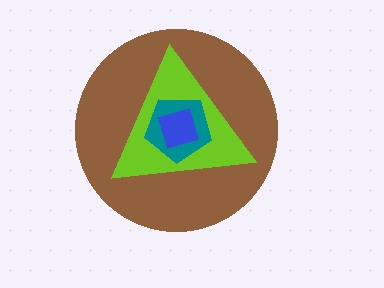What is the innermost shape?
The blue diamond.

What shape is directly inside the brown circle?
The lime triangle.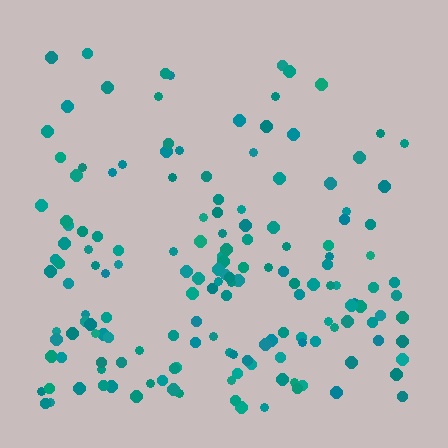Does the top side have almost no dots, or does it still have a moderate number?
Still a moderate number, just noticeably fewer than the bottom.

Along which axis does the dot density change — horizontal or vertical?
Vertical.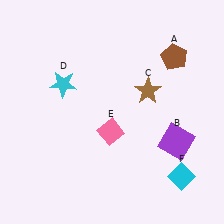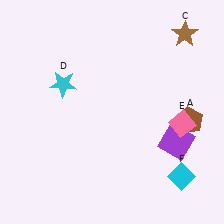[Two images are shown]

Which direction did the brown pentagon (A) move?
The brown pentagon (A) moved down.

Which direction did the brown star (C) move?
The brown star (C) moved up.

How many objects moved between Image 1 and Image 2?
3 objects moved between the two images.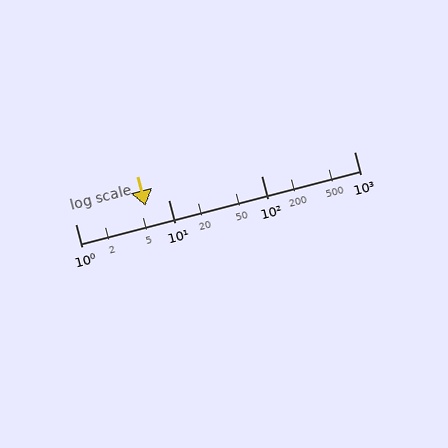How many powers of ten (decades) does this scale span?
The scale spans 3 decades, from 1 to 1000.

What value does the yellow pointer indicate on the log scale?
The pointer indicates approximately 5.7.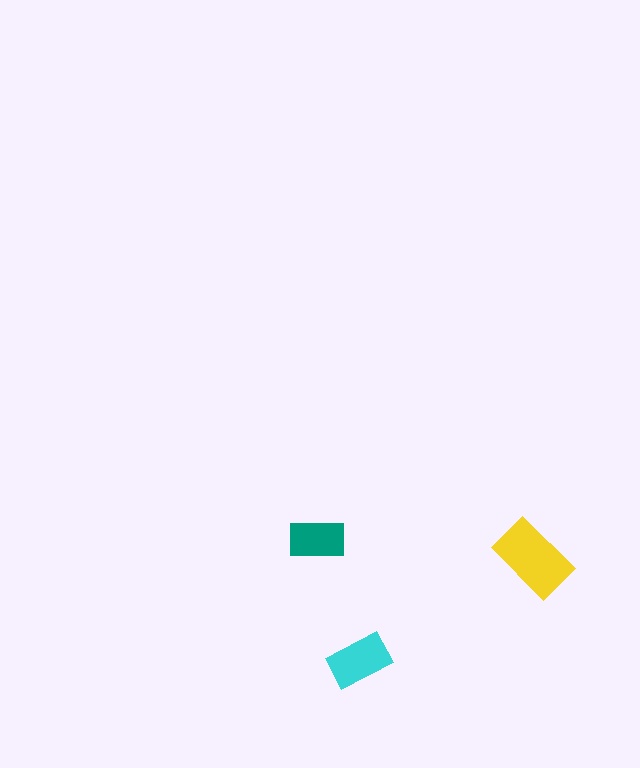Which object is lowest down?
The cyan rectangle is bottommost.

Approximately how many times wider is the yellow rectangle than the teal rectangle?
About 1.5 times wider.